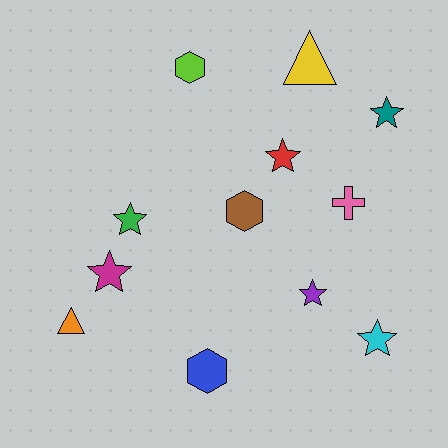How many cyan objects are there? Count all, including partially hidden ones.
There is 1 cyan object.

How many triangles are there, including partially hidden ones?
There are 2 triangles.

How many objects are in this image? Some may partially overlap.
There are 12 objects.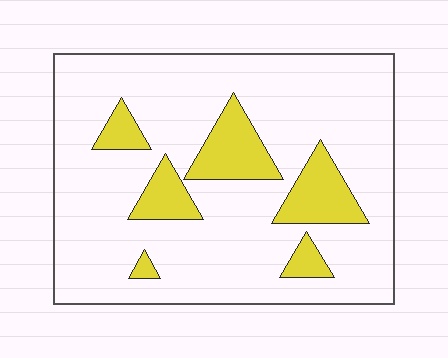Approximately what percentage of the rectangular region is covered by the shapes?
Approximately 15%.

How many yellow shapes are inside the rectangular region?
6.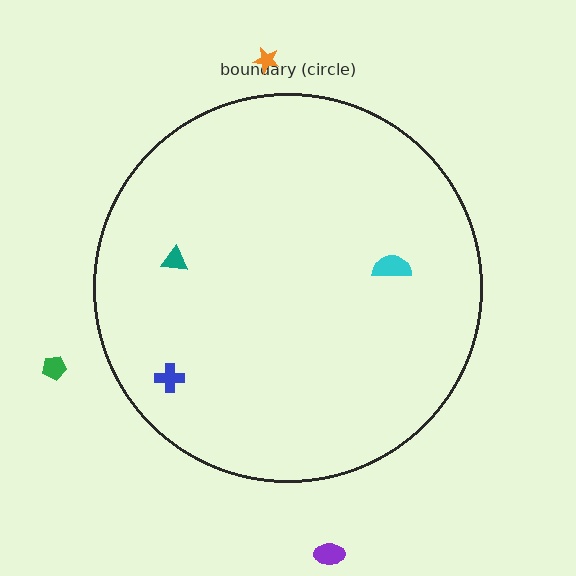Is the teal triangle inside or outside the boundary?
Inside.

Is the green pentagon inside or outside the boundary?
Outside.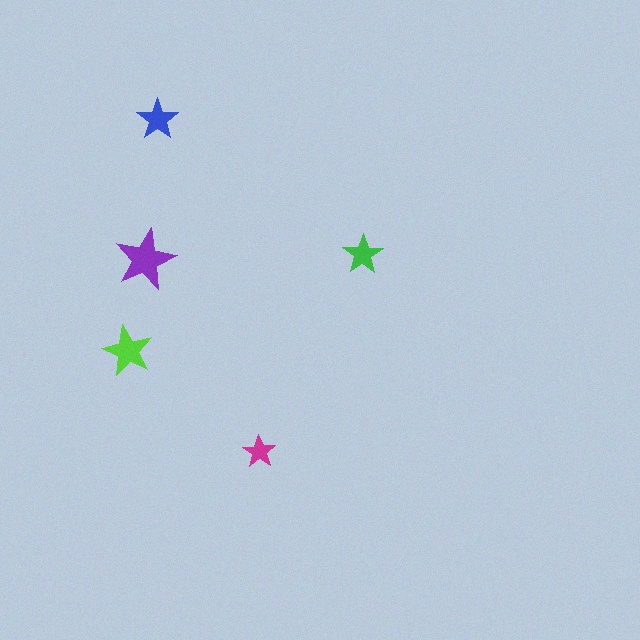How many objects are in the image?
There are 5 objects in the image.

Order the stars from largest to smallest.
the purple one, the lime one, the blue one, the green one, the magenta one.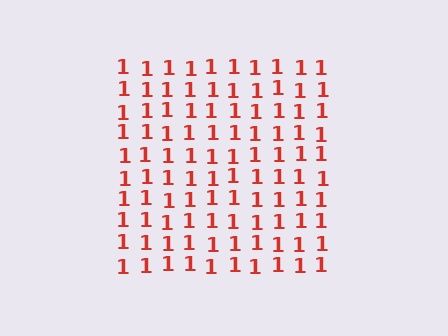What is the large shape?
The large shape is a square.